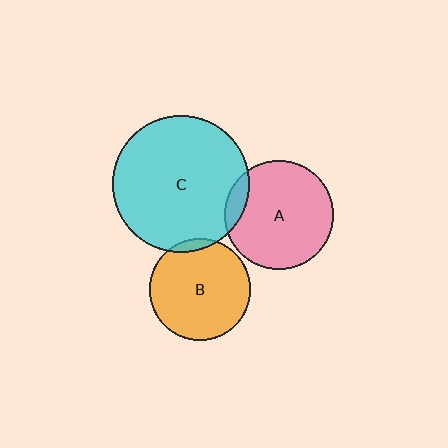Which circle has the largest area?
Circle C (cyan).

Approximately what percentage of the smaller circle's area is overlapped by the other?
Approximately 10%.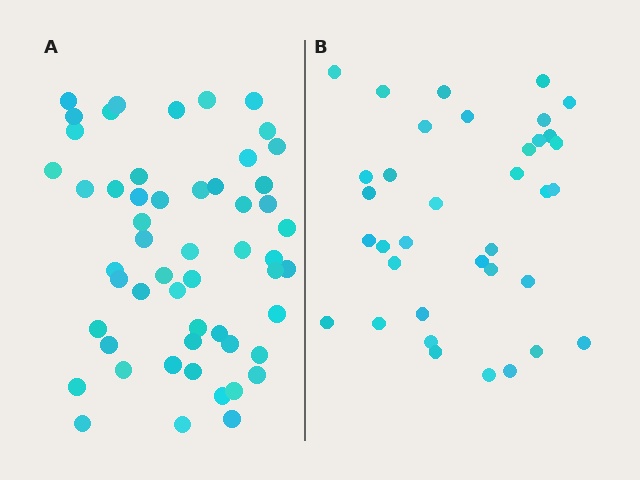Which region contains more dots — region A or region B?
Region A (the left region) has more dots.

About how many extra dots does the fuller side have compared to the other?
Region A has approximately 20 more dots than region B.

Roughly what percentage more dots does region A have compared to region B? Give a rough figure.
About 50% more.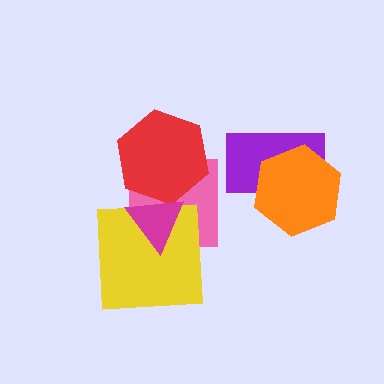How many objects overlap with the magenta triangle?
3 objects overlap with the magenta triangle.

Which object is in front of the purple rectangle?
The orange hexagon is in front of the purple rectangle.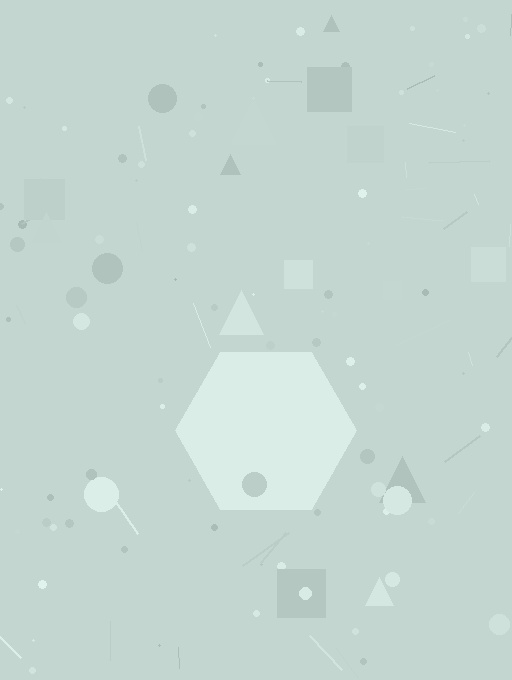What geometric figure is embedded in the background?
A hexagon is embedded in the background.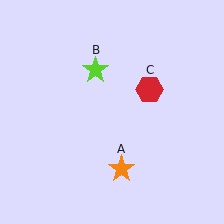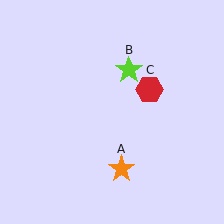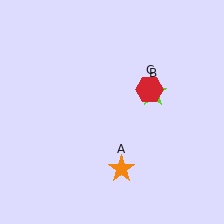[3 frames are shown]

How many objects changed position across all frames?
1 object changed position: lime star (object B).